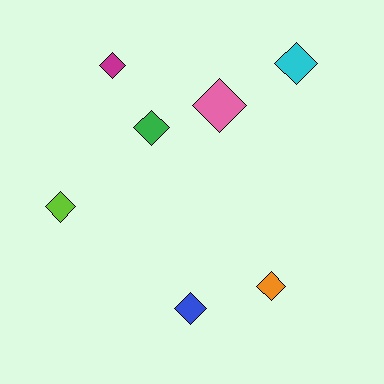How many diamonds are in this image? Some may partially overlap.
There are 7 diamonds.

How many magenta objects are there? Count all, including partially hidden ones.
There is 1 magenta object.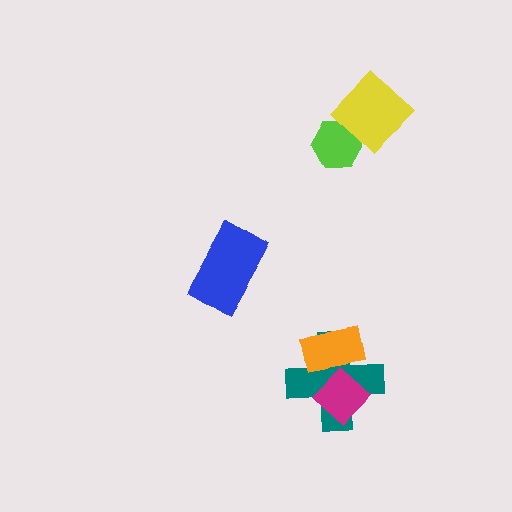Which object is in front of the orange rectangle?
The magenta diamond is in front of the orange rectangle.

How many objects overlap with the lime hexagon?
1 object overlaps with the lime hexagon.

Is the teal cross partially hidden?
Yes, it is partially covered by another shape.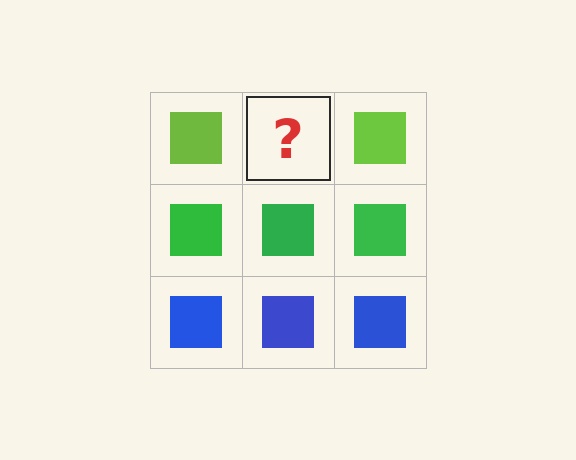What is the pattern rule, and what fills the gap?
The rule is that each row has a consistent color. The gap should be filled with a lime square.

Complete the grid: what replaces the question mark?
The question mark should be replaced with a lime square.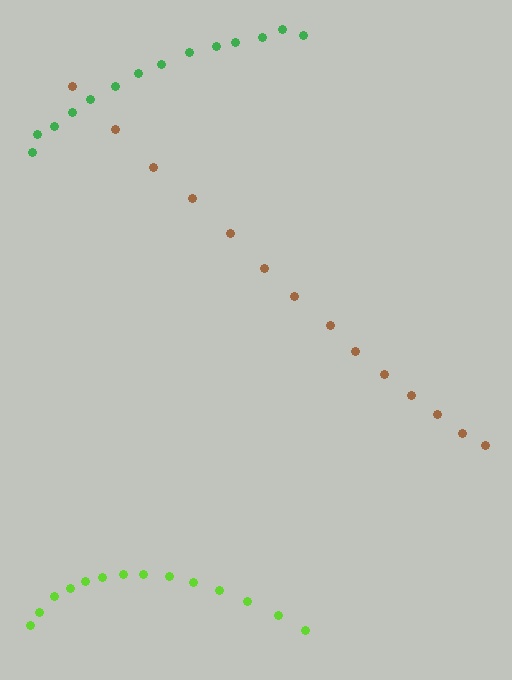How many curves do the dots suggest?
There are 3 distinct paths.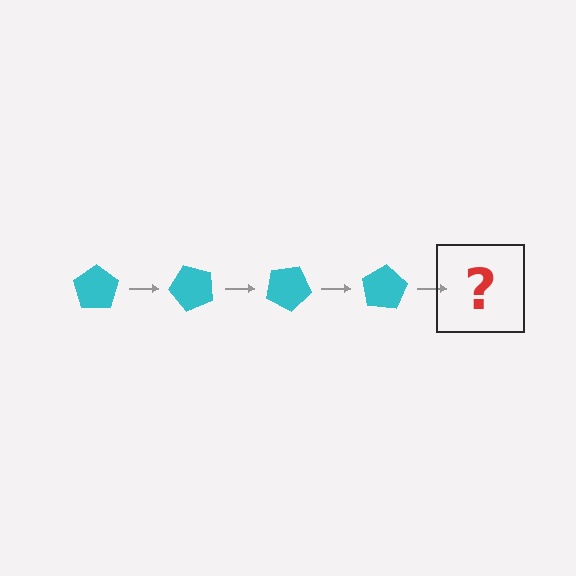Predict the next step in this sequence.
The next step is a cyan pentagon rotated 200 degrees.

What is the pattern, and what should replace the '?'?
The pattern is that the pentagon rotates 50 degrees each step. The '?' should be a cyan pentagon rotated 200 degrees.